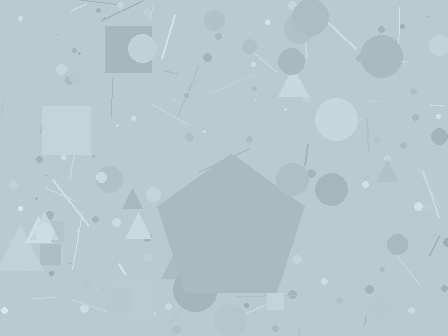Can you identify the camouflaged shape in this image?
The camouflaged shape is a pentagon.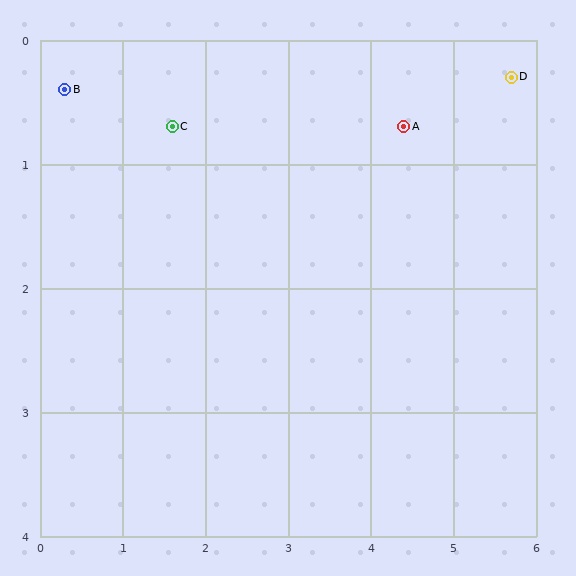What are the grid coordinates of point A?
Point A is at approximately (4.4, 0.7).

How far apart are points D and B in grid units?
Points D and B are about 5.4 grid units apart.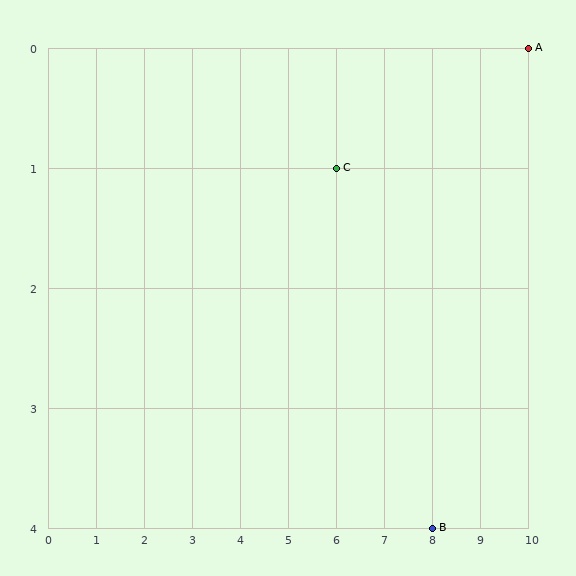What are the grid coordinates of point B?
Point B is at grid coordinates (8, 4).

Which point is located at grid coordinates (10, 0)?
Point A is at (10, 0).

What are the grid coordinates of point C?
Point C is at grid coordinates (6, 1).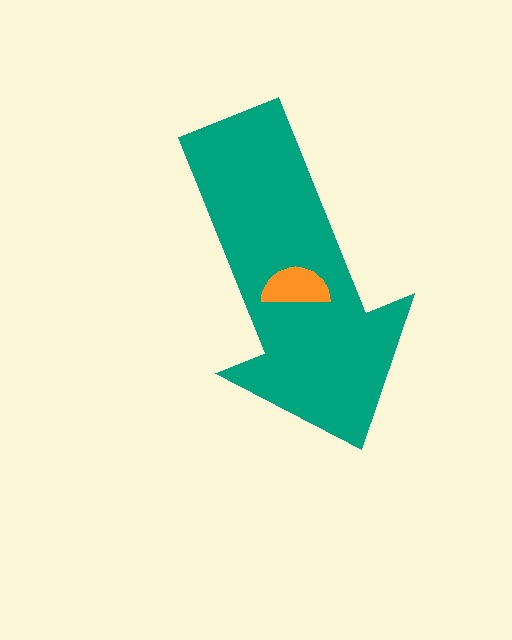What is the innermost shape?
The orange semicircle.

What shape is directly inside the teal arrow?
The orange semicircle.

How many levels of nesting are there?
2.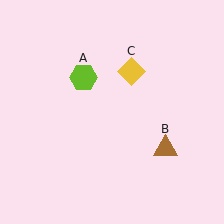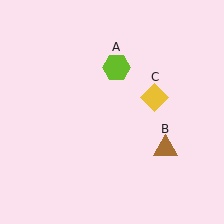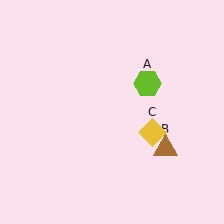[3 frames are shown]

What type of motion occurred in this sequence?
The lime hexagon (object A), yellow diamond (object C) rotated clockwise around the center of the scene.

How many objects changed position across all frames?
2 objects changed position: lime hexagon (object A), yellow diamond (object C).